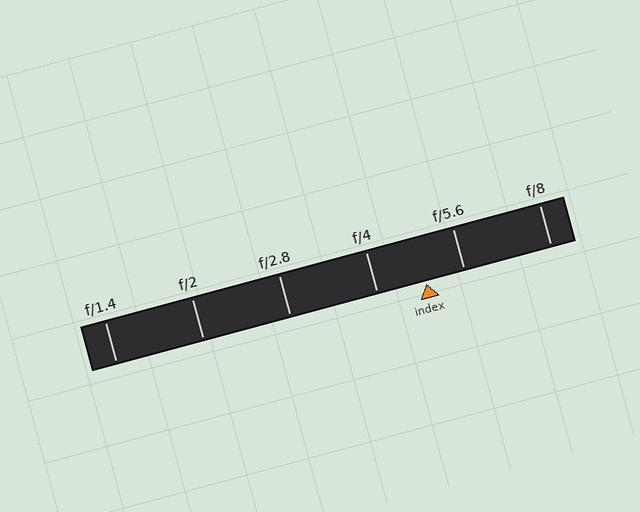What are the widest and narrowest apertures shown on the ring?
The widest aperture shown is f/1.4 and the narrowest is f/8.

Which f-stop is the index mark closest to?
The index mark is closest to f/5.6.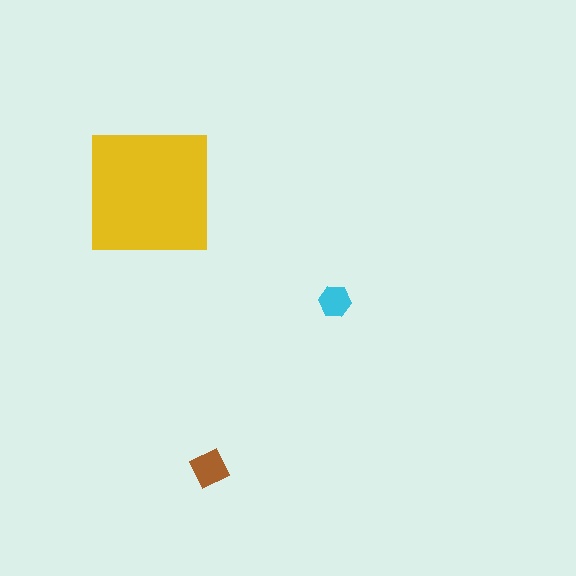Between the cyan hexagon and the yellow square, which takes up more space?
The yellow square.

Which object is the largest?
The yellow square.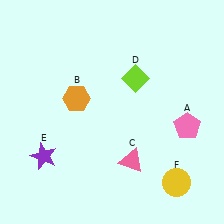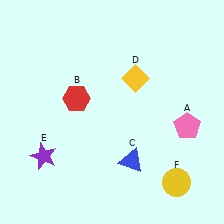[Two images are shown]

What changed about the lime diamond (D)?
In Image 1, D is lime. In Image 2, it changed to yellow.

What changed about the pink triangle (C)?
In Image 1, C is pink. In Image 2, it changed to blue.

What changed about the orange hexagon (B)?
In Image 1, B is orange. In Image 2, it changed to red.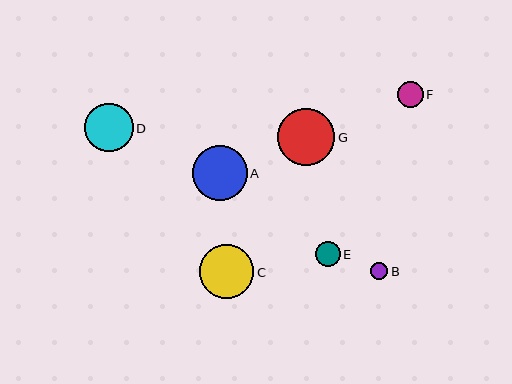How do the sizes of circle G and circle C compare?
Circle G and circle C are approximately the same size.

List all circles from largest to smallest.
From largest to smallest: G, A, C, D, F, E, B.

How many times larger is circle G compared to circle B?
Circle G is approximately 3.3 times the size of circle B.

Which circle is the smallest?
Circle B is the smallest with a size of approximately 17 pixels.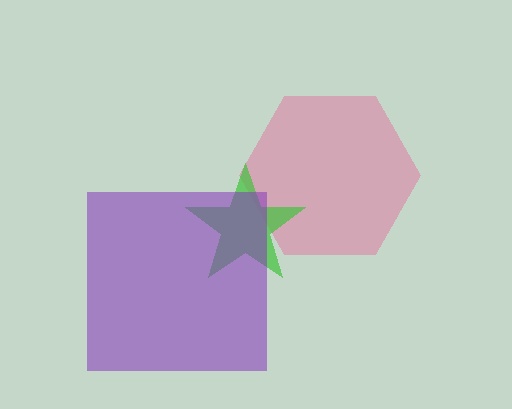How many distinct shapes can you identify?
There are 3 distinct shapes: a pink hexagon, a green star, a purple square.